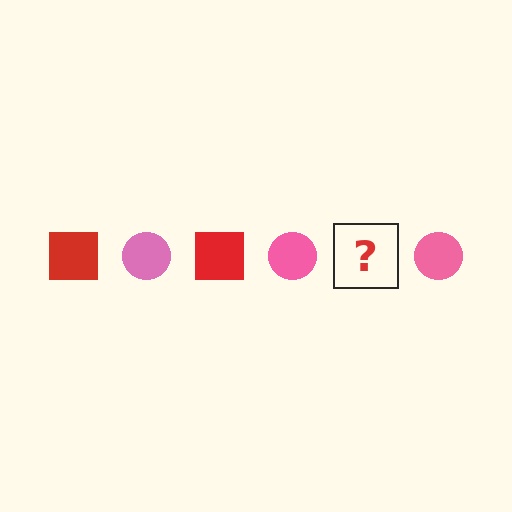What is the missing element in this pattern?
The missing element is a red square.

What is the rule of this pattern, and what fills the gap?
The rule is that the pattern alternates between red square and pink circle. The gap should be filled with a red square.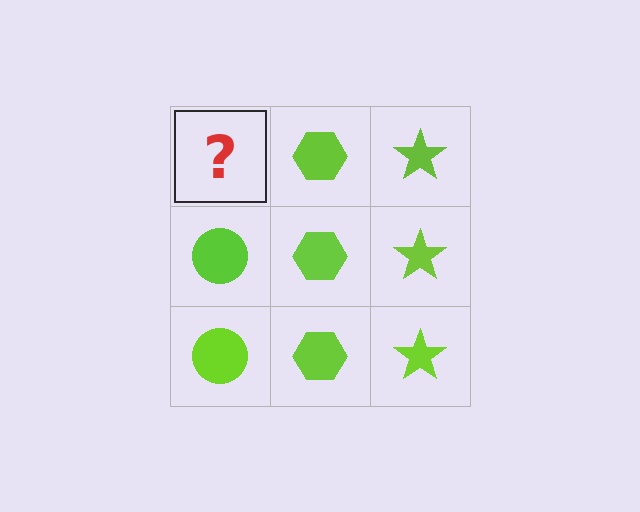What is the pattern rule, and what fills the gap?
The rule is that each column has a consistent shape. The gap should be filled with a lime circle.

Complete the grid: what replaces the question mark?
The question mark should be replaced with a lime circle.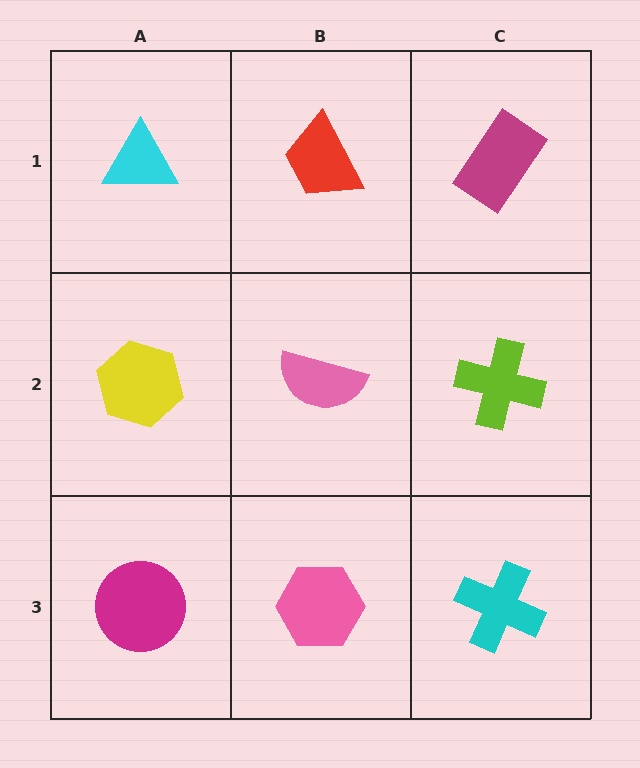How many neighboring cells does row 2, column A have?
3.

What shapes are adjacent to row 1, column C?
A lime cross (row 2, column C), a red trapezoid (row 1, column B).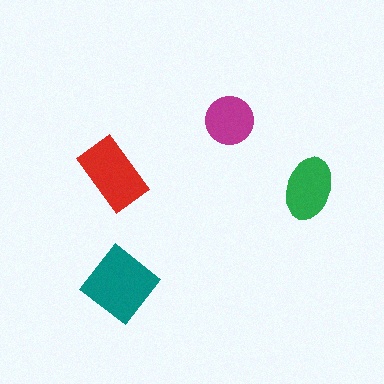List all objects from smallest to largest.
The magenta circle, the green ellipse, the red rectangle, the teal diamond.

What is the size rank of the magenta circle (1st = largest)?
4th.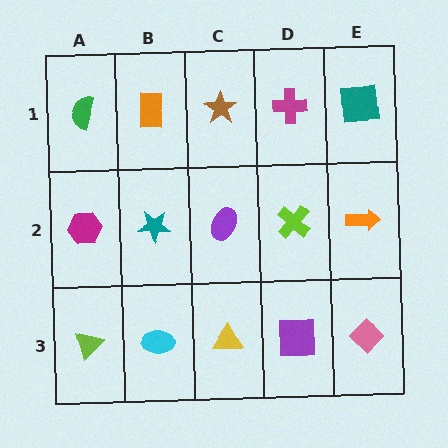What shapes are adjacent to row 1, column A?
A magenta hexagon (row 2, column A), an orange rectangle (row 1, column B).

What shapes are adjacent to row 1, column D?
A lime cross (row 2, column D), a brown star (row 1, column C), a teal square (row 1, column E).